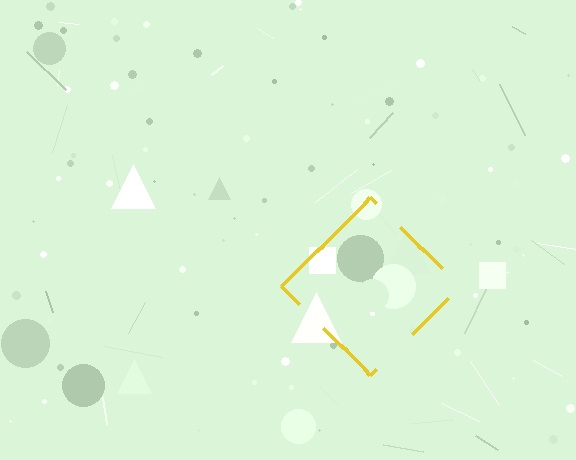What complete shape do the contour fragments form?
The contour fragments form a diamond.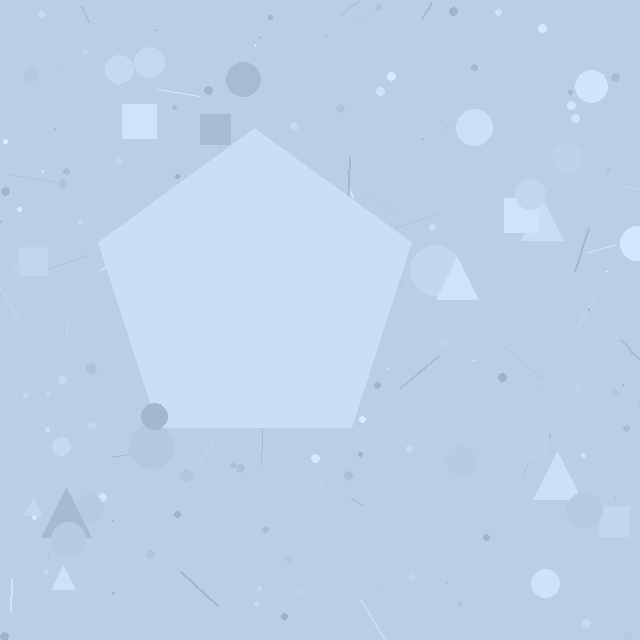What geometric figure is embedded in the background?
A pentagon is embedded in the background.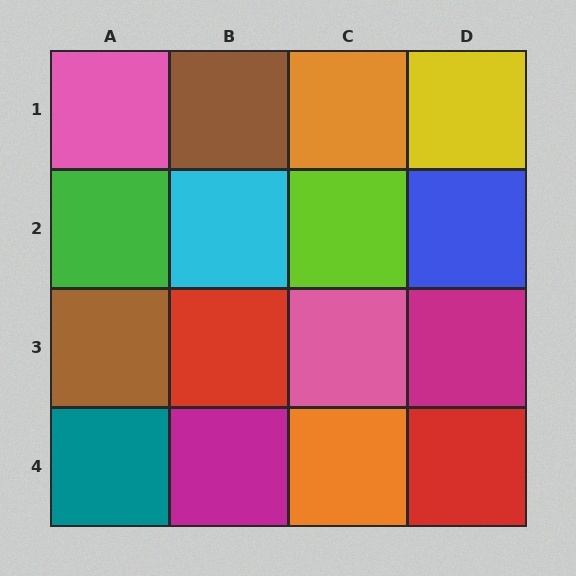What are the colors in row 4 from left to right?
Teal, magenta, orange, red.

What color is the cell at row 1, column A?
Pink.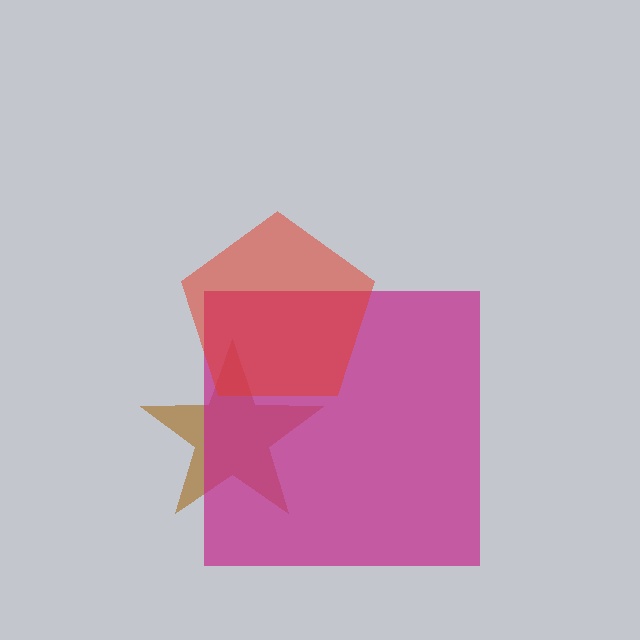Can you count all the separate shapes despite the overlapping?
Yes, there are 3 separate shapes.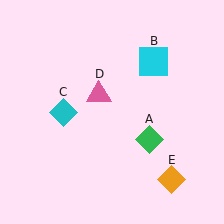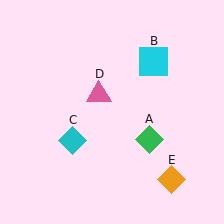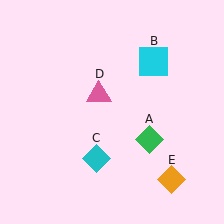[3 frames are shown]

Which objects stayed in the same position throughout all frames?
Green diamond (object A) and cyan square (object B) and pink triangle (object D) and orange diamond (object E) remained stationary.